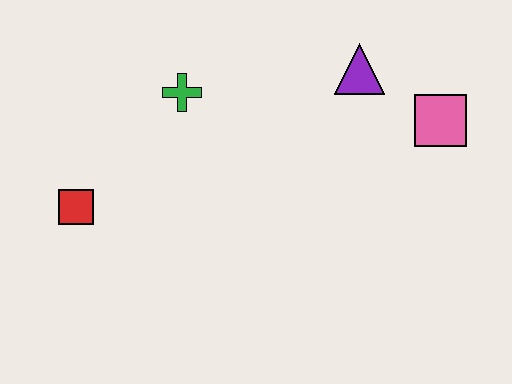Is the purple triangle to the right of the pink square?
No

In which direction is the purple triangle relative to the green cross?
The purple triangle is to the right of the green cross.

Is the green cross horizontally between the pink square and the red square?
Yes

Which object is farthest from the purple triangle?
The red square is farthest from the purple triangle.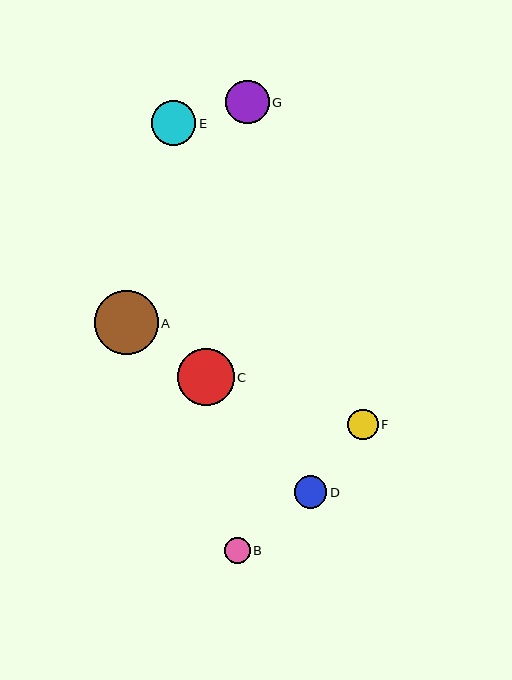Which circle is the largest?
Circle A is the largest with a size of approximately 64 pixels.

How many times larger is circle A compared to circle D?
Circle A is approximately 2.0 times the size of circle D.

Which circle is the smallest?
Circle B is the smallest with a size of approximately 26 pixels.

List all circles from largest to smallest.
From largest to smallest: A, C, E, G, D, F, B.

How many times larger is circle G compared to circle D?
Circle G is approximately 1.3 times the size of circle D.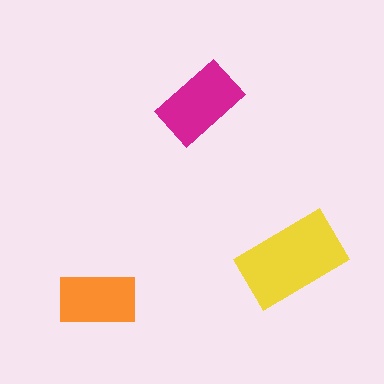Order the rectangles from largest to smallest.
the yellow one, the magenta one, the orange one.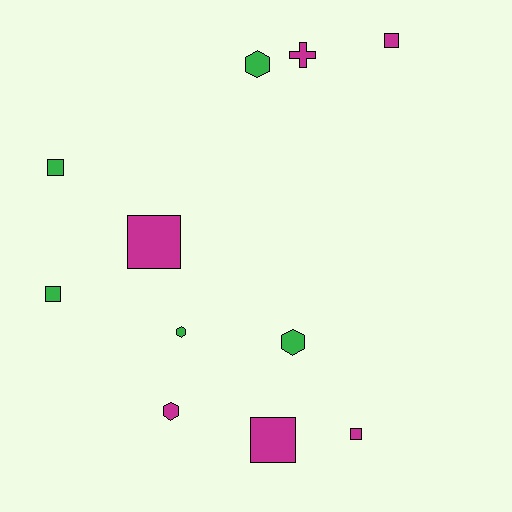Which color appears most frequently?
Magenta, with 6 objects.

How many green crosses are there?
There are no green crosses.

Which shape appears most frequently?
Square, with 6 objects.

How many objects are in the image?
There are 11 objects.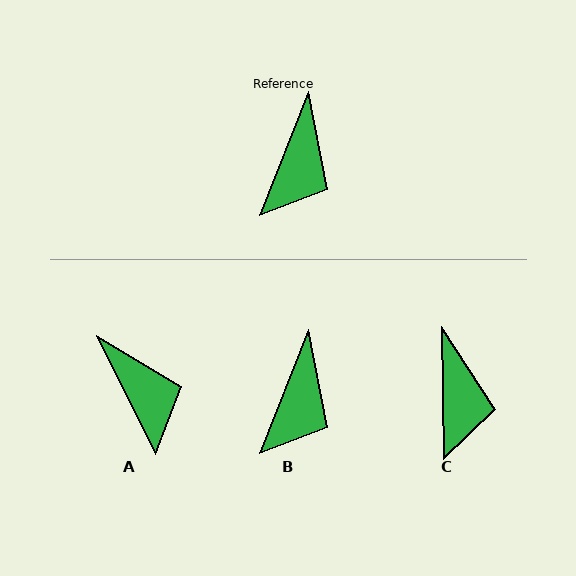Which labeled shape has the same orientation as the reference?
B.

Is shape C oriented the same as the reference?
No, it is off by about 22 degrees.